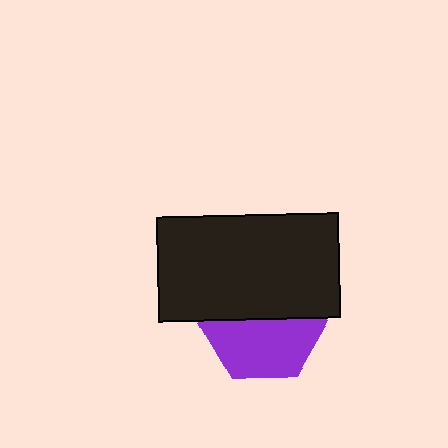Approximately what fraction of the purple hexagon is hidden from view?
Roughly 49% of the purple hexagon is hidden behind the black rectangle.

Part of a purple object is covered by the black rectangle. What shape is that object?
It is a hexagon.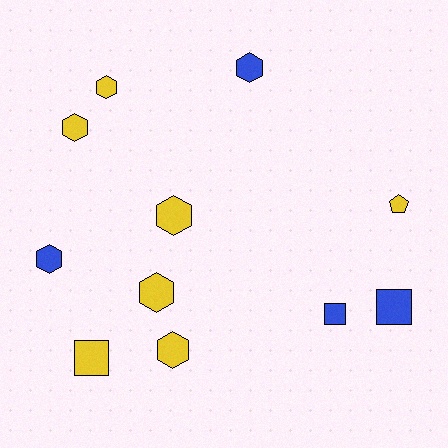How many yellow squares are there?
There is 1 yellow square.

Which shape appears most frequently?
Hexagon, with 7 objects.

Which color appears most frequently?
Yellow, with 7 objects.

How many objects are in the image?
There are 11 objects.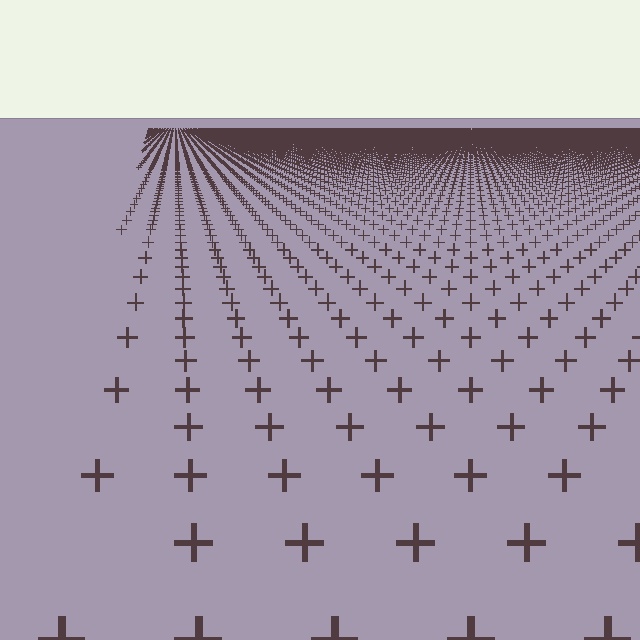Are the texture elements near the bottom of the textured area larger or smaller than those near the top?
Larger. Near the bottom, elements are closer to the viewer and appear at a bigger on-screen size.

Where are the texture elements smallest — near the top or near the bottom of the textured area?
Near the top.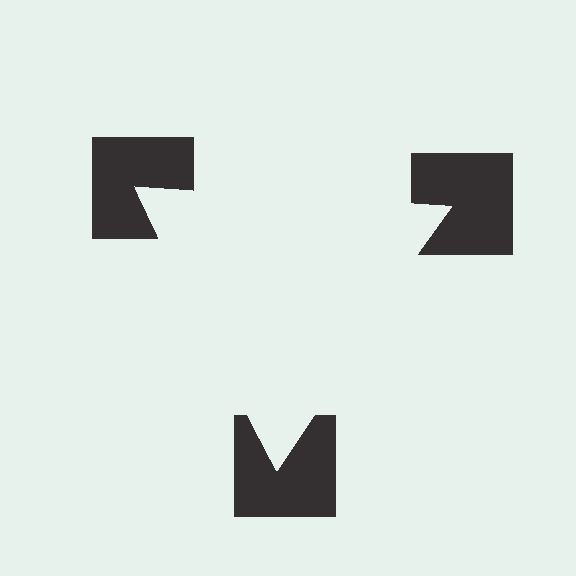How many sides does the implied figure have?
3 sides.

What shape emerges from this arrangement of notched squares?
An illusory triangle — its edges are inferred from the aligned wedge cuts in the notched squares, not physically drawn.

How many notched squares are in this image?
There are 3 — one at each vertex of the illusory triangle.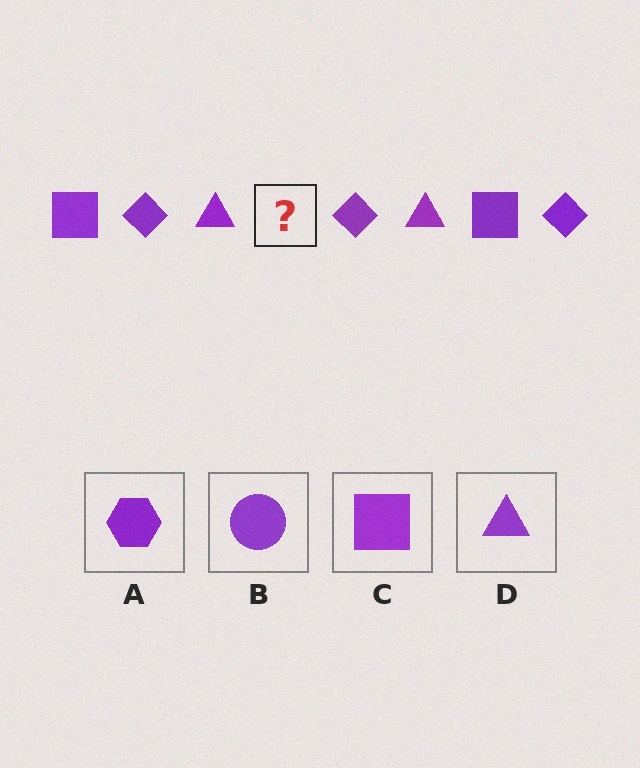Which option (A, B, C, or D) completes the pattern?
C.